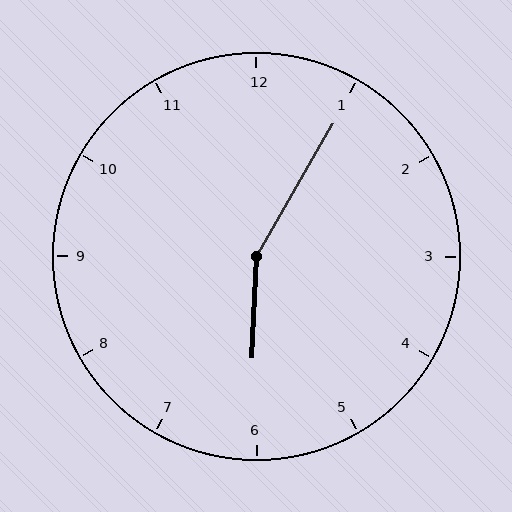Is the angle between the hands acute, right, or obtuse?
It is obtuse.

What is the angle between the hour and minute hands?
Approximately 152 degrees.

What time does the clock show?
6:05.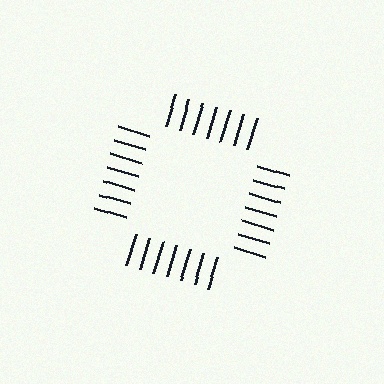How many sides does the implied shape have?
4 sides — the line-ends trace a square.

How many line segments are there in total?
28 — 7 along each of the 4 edges.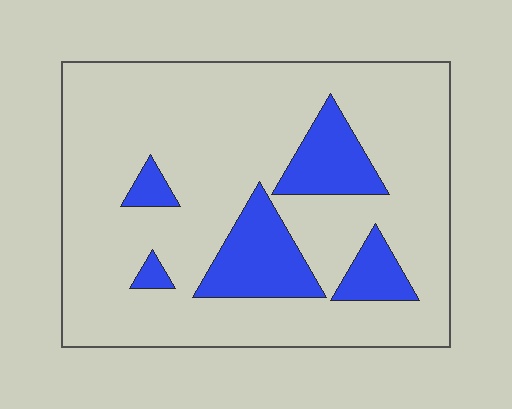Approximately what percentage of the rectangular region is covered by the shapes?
Approximately 20%.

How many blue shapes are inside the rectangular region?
5.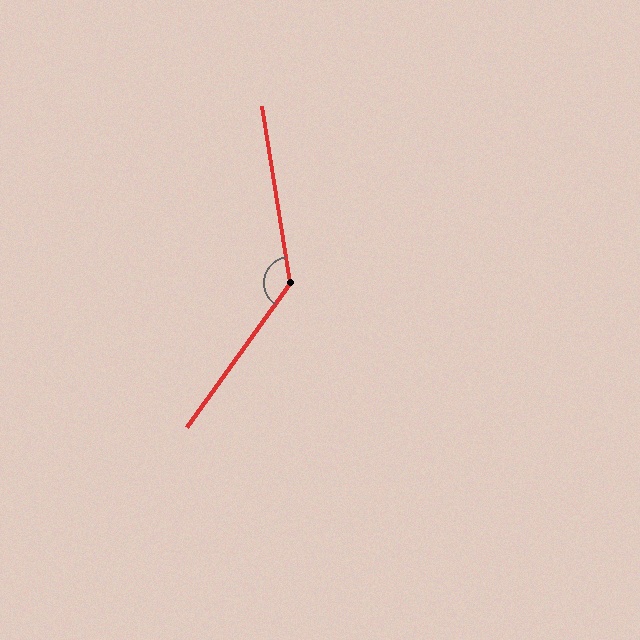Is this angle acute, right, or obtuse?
It is obtuse.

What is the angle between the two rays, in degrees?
Approximately 136 degrees.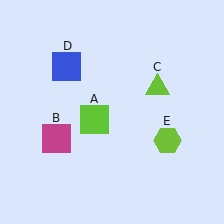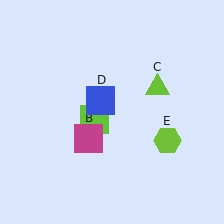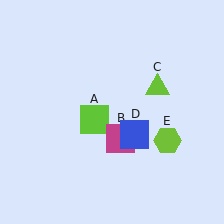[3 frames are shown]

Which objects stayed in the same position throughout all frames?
Lime square (object A) and lime triangle (object C) and lime hexagon (object E) remained stationary.